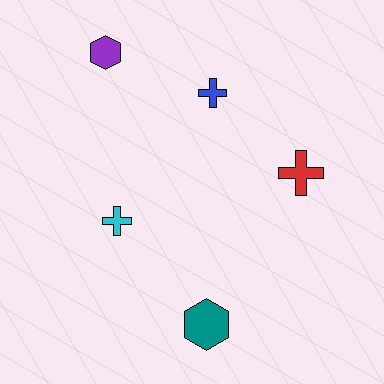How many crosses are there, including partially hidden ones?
There are 3 crosses.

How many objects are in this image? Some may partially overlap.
There are 5 objects.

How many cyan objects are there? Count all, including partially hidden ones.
There is 1 cyan object.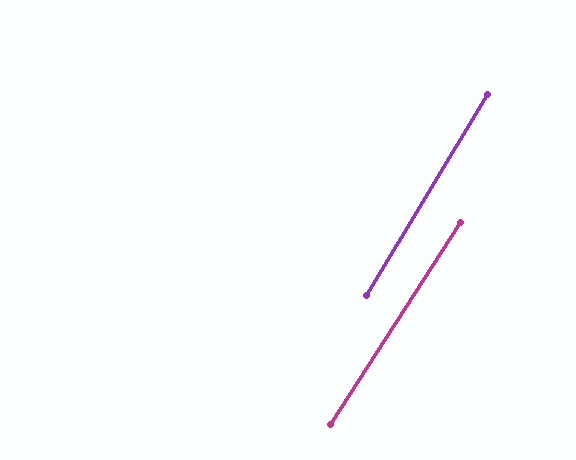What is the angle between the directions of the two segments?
Approximately 2 degrees.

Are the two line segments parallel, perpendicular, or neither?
Parallel — their directions differ by only 1.7°.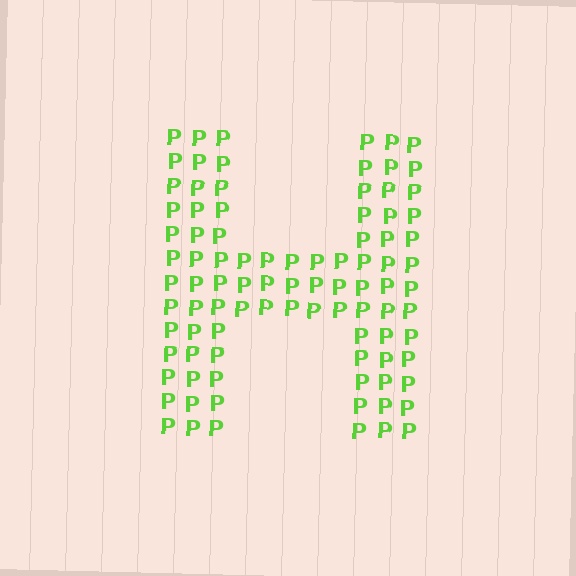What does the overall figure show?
The overall figure shows the letter H.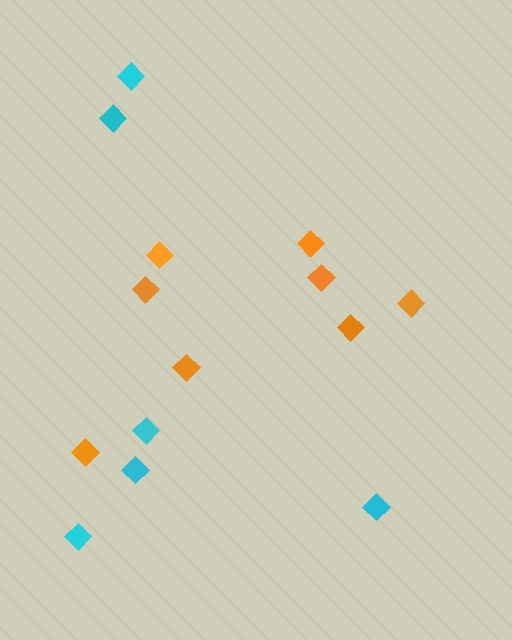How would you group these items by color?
There are 2 groups: one group of orange diamonds (8) and one group of cyan diamonds (6).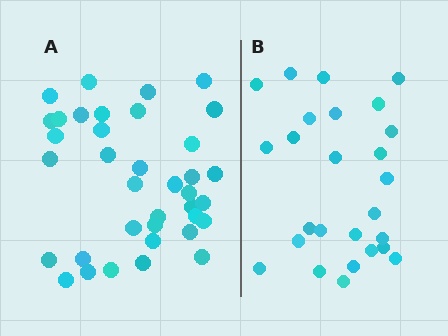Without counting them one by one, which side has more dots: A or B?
Region A (the left region) has more dots.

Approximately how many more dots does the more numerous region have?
Region A has roughly 12 or so more dots than region B.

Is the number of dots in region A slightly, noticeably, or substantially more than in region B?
Region A has noticeably more, but not dramatically so. The ratio is roughly 1.4 to 1.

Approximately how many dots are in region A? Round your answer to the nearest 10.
About 40 dots. (The exact count is 37, which rounds to 40.)